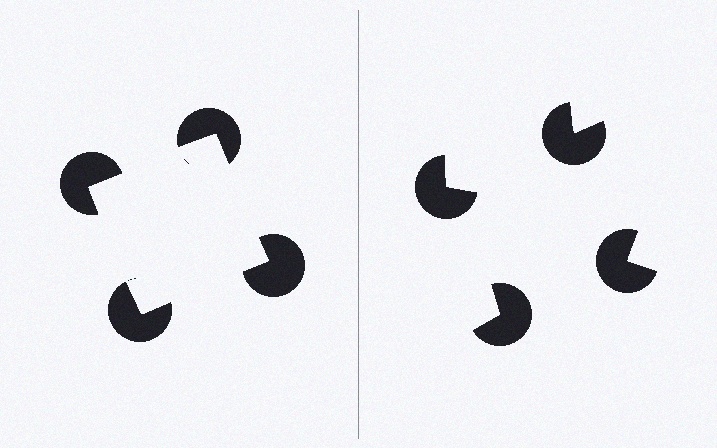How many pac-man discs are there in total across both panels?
8 — 4 on each side.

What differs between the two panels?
The pac-man discs are positioned identically on both sides; only the wedge orientations differ. On the left they align to a square; on the right they are misaligned.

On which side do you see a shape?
An illusory square appears on the left side. On the right side the wedge cuts are rotated, so no coherent shape forms.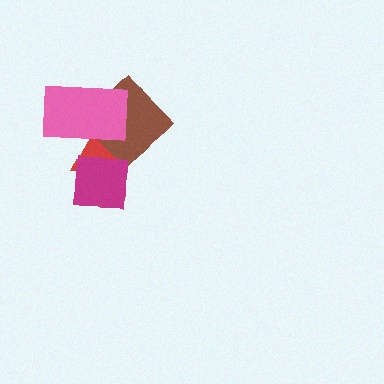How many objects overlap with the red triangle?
3 objects overlap with the red triangle.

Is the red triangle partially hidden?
Yes, it is partially covered by another shape.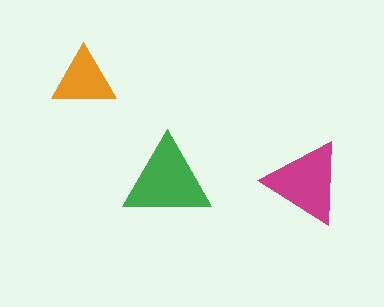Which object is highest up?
The orange triangle is topmost.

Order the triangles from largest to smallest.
the green one, the magenta one, the orange one.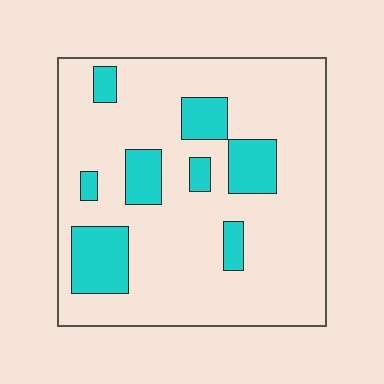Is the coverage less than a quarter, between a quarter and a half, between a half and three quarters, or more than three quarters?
Less than a quarter.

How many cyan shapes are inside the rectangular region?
8.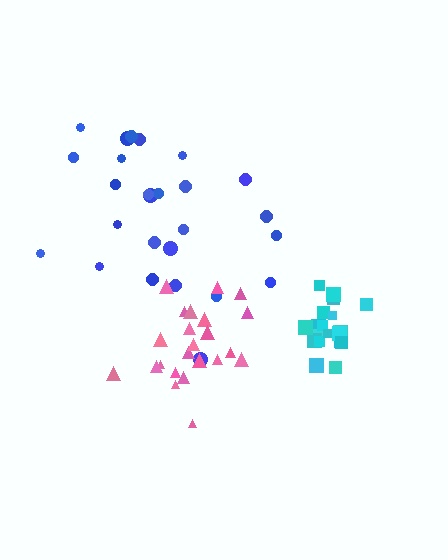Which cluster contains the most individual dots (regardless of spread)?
Blue (26).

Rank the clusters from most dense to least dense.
cyan, pink, blue.